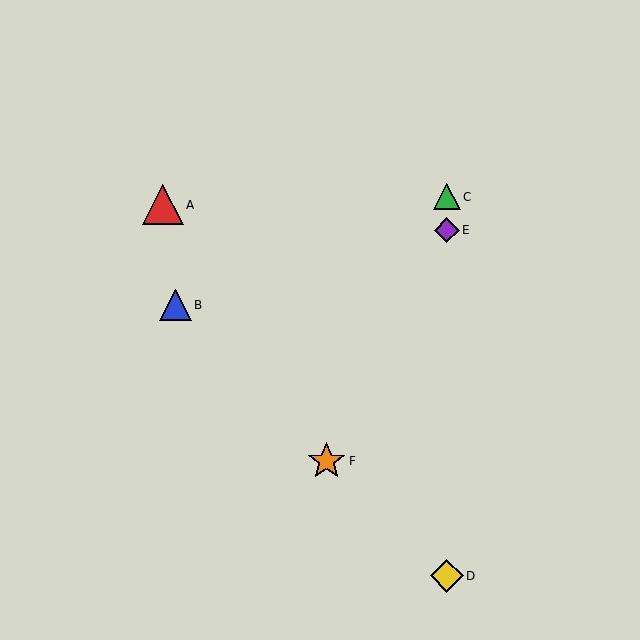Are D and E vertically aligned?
Yes, both are at x≈447.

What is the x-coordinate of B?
Object B is at x≈175.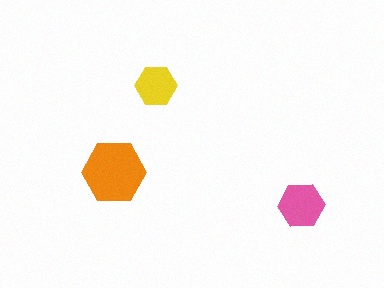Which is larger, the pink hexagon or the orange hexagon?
The orange one.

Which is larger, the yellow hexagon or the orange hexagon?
The orange one.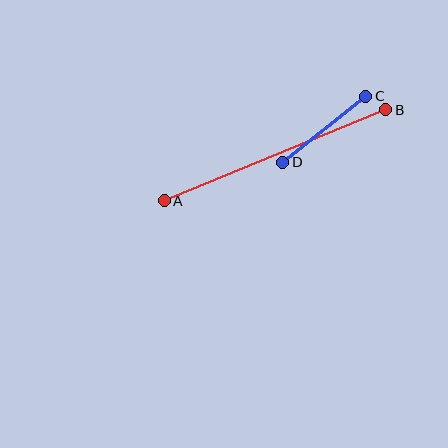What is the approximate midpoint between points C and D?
The midpoint is at approximately (324, 129) pixels.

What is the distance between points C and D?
The distance is approximately 106 pixels.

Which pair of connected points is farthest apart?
Points A and B are farthest apart.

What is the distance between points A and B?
The distance is approximately 239 pixels.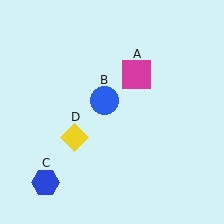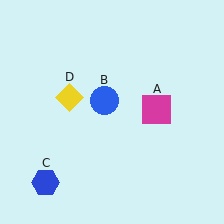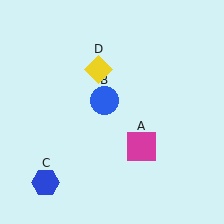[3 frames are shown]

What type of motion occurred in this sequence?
The magenta square (object A), yellow diamond (object D) rotated clockwise around the center of the scene.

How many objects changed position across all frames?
2 objects changed position: magenta square (object A), yellow diamond (object D).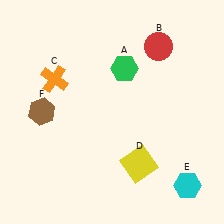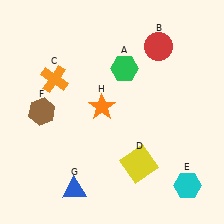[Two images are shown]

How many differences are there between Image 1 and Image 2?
There are 2 differences between the two images.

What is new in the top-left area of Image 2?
An orange star (H) was added in the top-left area of Image 2.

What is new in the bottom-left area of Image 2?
A blue triangle (G) was added in the bottom-left area of Image 2.